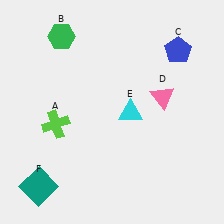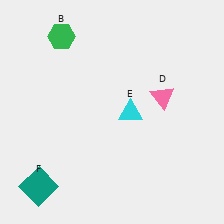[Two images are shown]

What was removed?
The lime cross (A), the blue pentagon (C) were removed in Image 2.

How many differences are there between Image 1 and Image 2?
There are 2 differences between the two images.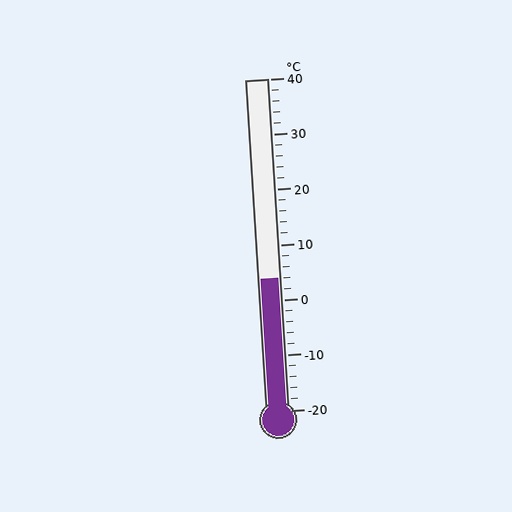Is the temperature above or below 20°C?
The temperature is below 20°C.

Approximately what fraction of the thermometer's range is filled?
The thermometer is filled to approximately 40% of its range.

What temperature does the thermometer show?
The thermometer shows approximately 4°C.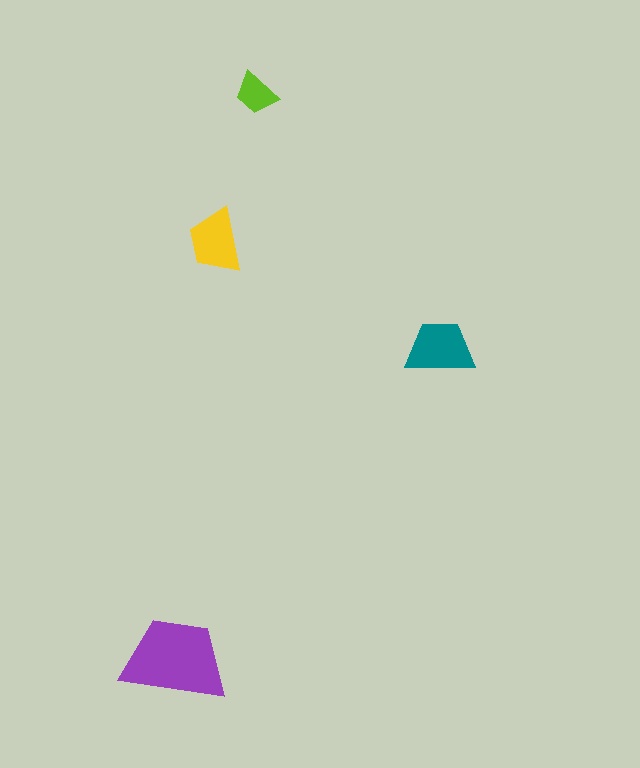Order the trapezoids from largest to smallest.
the purple one, the teal one, the yellow one, the lime one.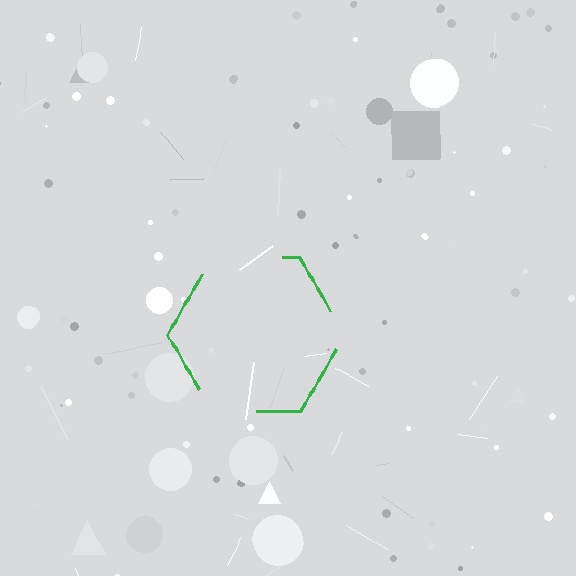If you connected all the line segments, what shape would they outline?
They would outline a hexagon.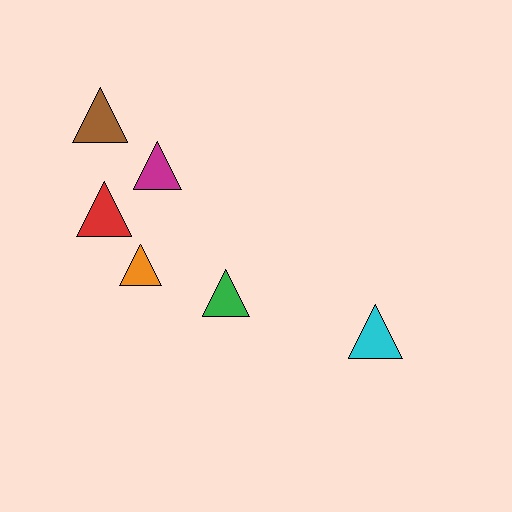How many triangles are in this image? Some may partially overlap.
There are 6 triangles.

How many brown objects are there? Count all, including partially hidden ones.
There is 1 brown object.